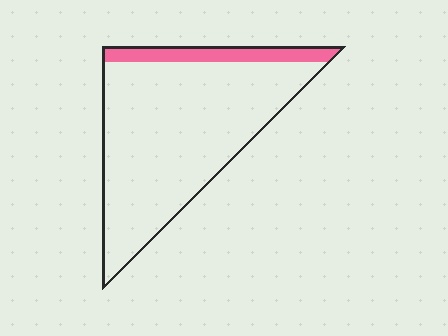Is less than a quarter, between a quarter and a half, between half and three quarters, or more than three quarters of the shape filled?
Less than a quarter.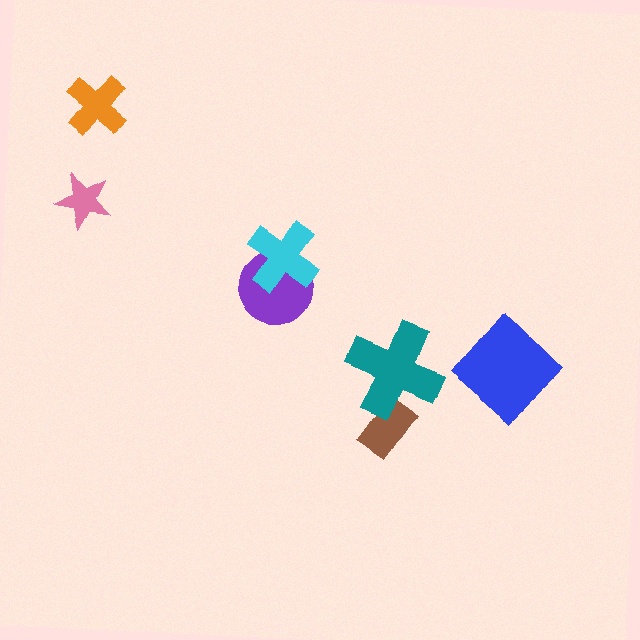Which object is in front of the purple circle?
The cyan cross is in front of the purple circle.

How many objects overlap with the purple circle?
1 object overlaps with the purple circle.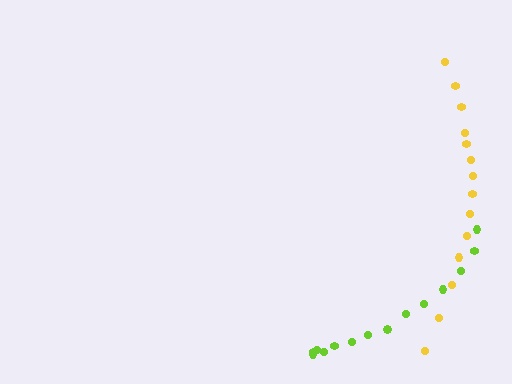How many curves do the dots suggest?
There are 2 distinct paths.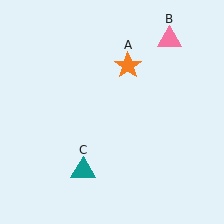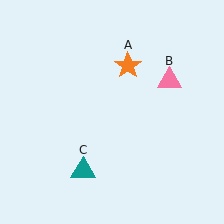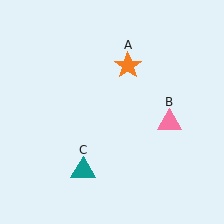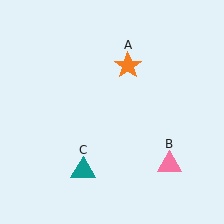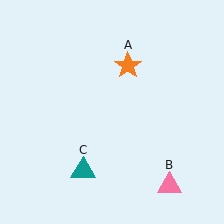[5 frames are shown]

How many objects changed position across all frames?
1 object changed position: pink triangle (object B).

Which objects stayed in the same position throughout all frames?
Orange star (object A) and teal triangle (object C) remained stationary.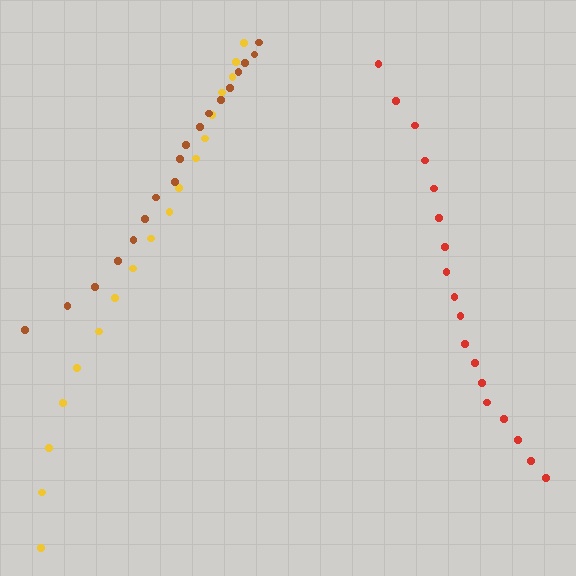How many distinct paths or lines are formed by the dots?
There are 3 distinct paths.